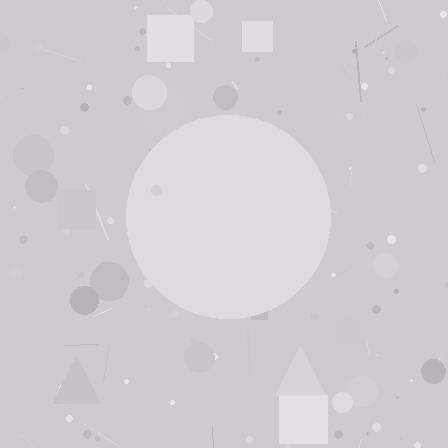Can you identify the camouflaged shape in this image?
The camouflaged shape is a circle.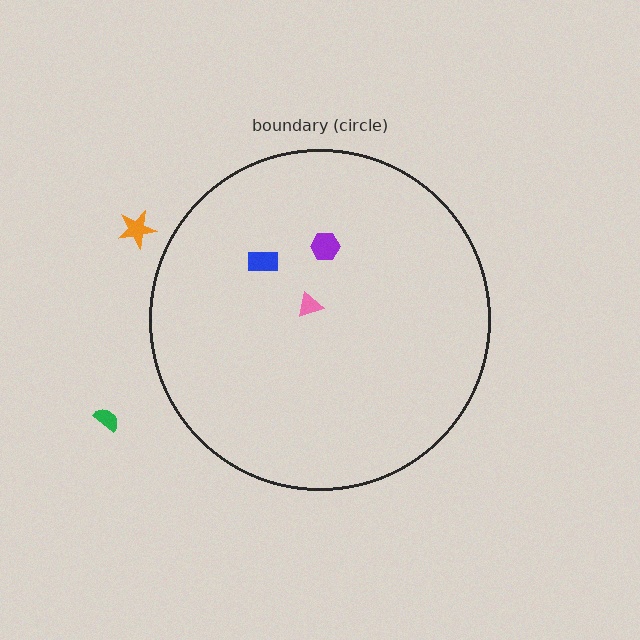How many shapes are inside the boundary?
3 inside, 2 outside.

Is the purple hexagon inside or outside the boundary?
Inside.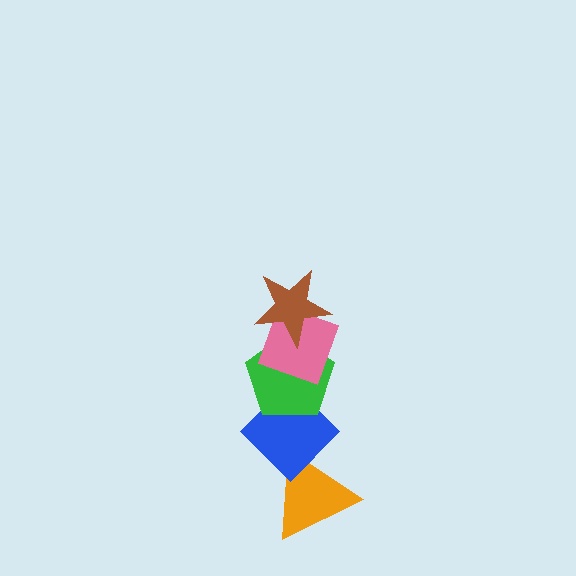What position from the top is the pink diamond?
The pink diamond is 2nd from the top.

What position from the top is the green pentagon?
The green pentagon is 3rd from the top.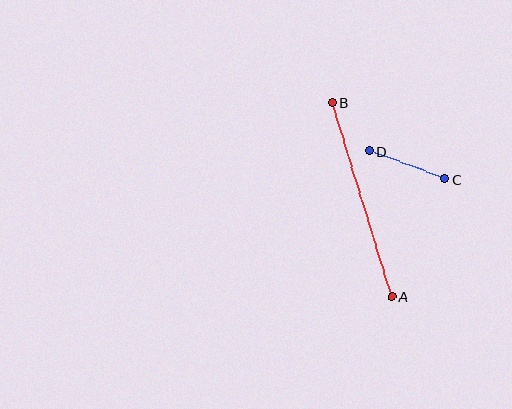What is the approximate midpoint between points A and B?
The midpoint is at approximately (362, 199) pixels.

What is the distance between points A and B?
The distance is approximately 203 pixels.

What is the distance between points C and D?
The distance is approximately 81 pixels.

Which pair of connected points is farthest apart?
Points A and B are farthest apart.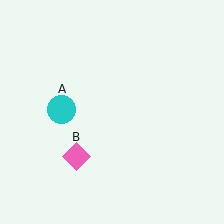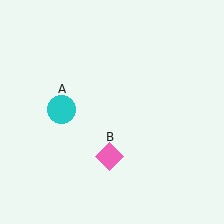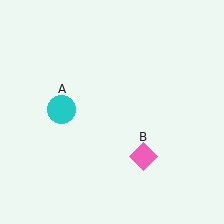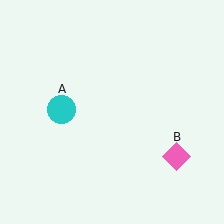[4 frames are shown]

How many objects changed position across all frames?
1 object changed position: pink diamond (object B).